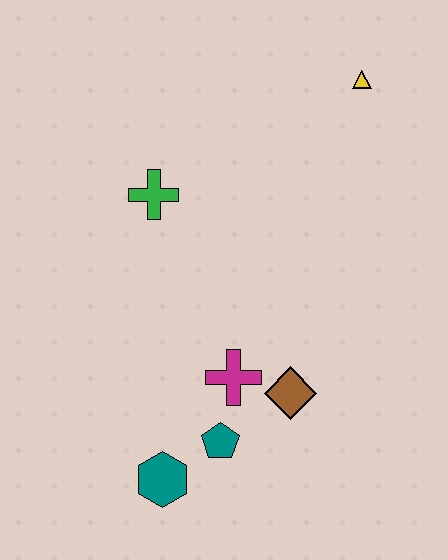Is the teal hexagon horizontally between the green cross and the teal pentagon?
Yes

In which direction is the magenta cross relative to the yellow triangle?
The magenta cross is below the yellow triangle.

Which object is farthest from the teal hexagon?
The yellow triangle is farthest from the teal hexagon.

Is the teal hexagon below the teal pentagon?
Yes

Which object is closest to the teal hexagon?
The teal pentagon is closest to the teal hexagon.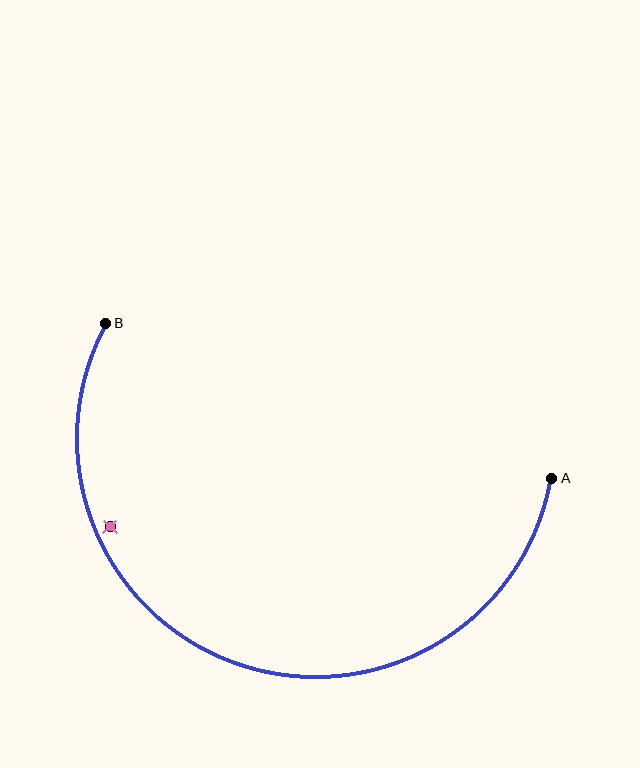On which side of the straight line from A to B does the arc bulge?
The arc bulges below the straight line connecting A and B.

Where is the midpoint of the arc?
The arc midpoint is the point on the curve farthest from the straight line joining A and B. It sits below that line.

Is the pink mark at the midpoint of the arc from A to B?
No — the pink mark does not lie on the arc at all. It sits slightly inside the curve.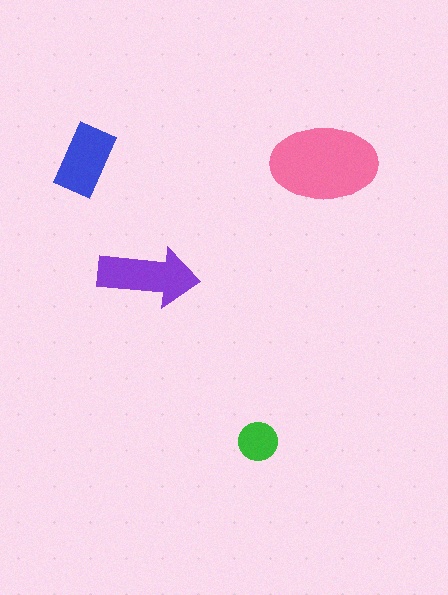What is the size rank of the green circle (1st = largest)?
4th.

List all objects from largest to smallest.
The pink ellipse, the purple arrow, the blue rectangle, the green circle.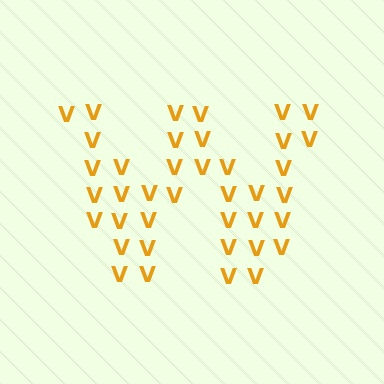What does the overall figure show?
The overall figure shows the letter W.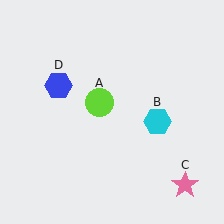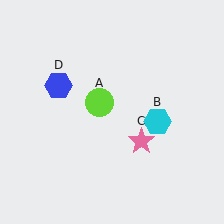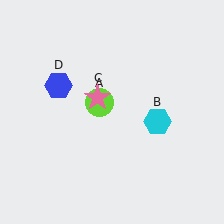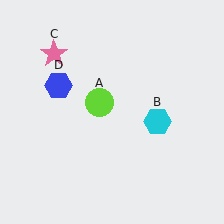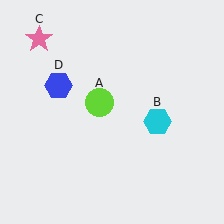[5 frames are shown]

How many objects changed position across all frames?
1 object changed position: pink star (object C).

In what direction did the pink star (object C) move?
The pink star (object C) moved up and to the left.